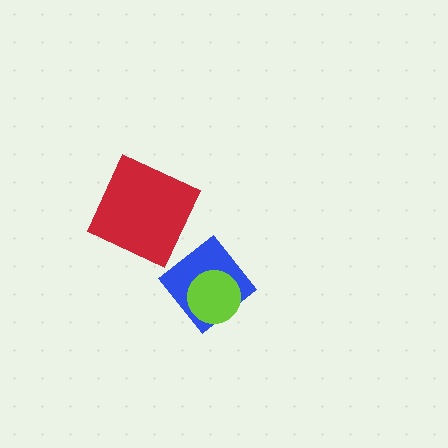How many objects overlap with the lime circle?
1 object overlaps with the lime circle.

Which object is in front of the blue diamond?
The lime circle is in front of the blue diamond.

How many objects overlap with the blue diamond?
1 object overlaps with the blue diamond.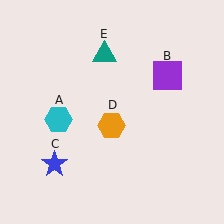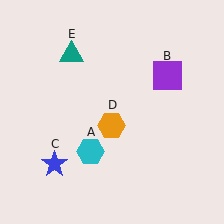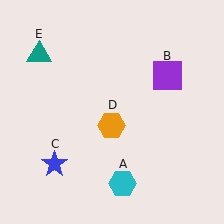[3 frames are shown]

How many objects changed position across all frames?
2 objects changed position: cyan hexagon (object A), teal triangle (object E).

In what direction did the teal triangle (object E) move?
The teal triangle (object E) moved left.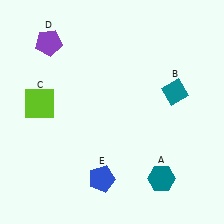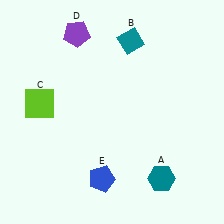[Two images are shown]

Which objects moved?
The objects that moved are: the teal diamond (B), the purple pentagon (D).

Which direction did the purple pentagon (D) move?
The purple pentagon (D) moved right.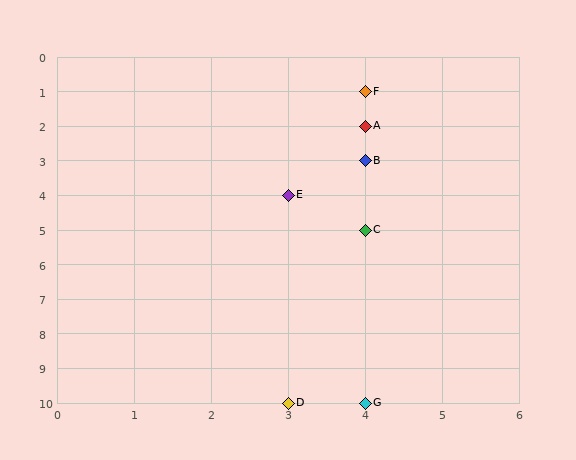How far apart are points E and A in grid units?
Points E and A are 1 column and 2 rows apart (about 2.2 grid units diagonally).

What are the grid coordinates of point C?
Point C is at grid coordinates (4, 5).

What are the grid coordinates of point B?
Point B is at grid coordinates (4, 3).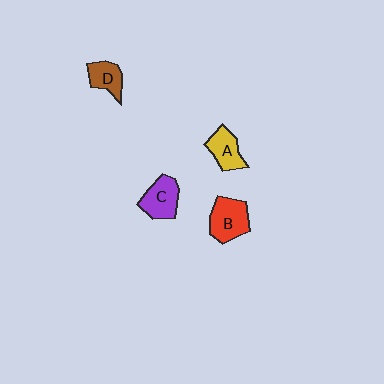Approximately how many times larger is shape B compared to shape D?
Approximately 1.5 times.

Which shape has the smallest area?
Shape D (brown).